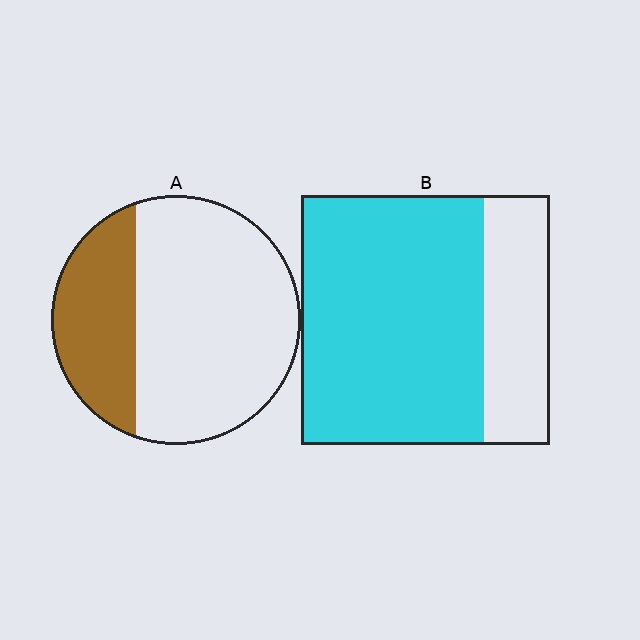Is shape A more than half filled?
No.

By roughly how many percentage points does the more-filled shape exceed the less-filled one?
By roughly 45 percentage points (B over A).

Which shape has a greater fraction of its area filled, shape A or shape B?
Shape B.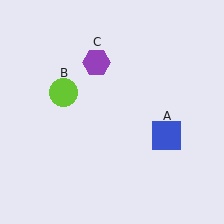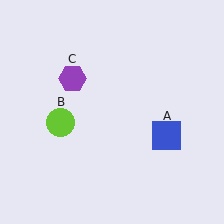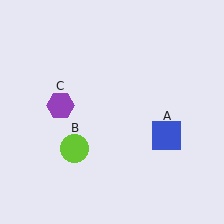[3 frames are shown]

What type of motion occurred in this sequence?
The lime circle (object B), purple hexagon (object C) rotated counterclockwise around the center of the scene.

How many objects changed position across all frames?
2 objects changed position: lime circle (object B), purple hexagon (object C).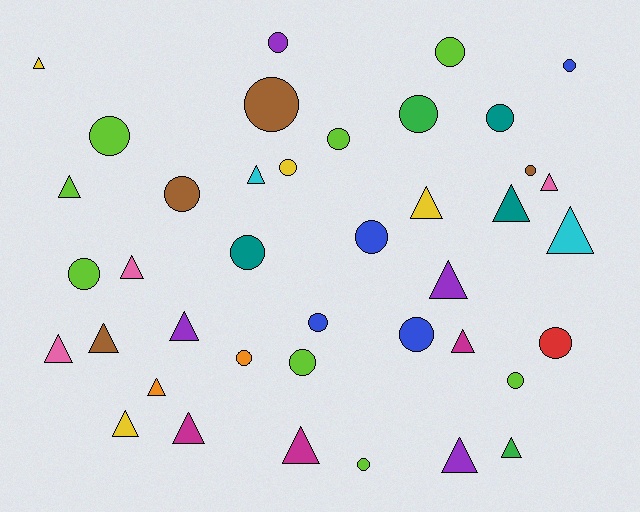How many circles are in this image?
There are 21 circles.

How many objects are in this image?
There are 40 objects.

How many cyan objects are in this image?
There are 2 cyan objects.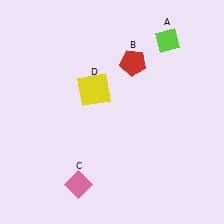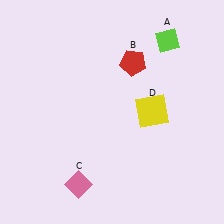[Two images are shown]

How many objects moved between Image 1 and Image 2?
1 object moved between the two images.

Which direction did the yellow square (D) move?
The yellow square (D) moved right.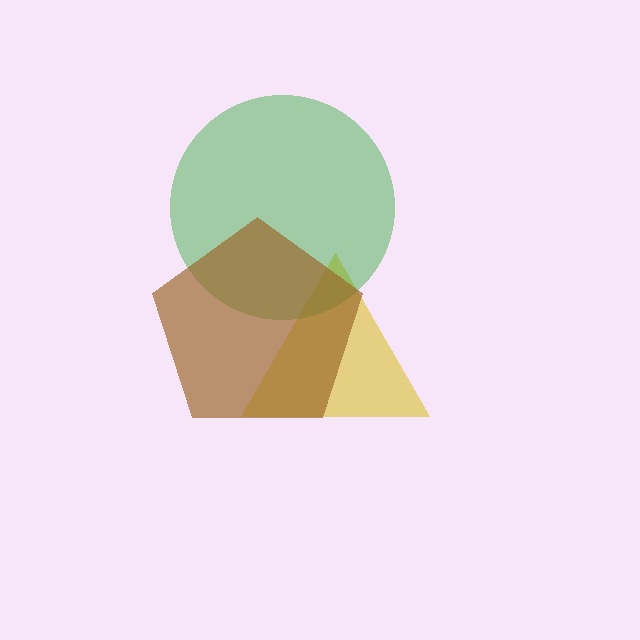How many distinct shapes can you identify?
There are 3 distinct shapes: a yellow triangle, a green circle, a brown pentagon.